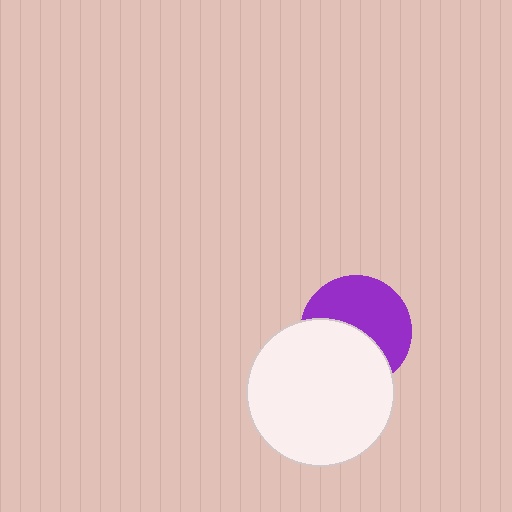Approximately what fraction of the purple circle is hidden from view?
Roughly 46% of the purple circle is hidden behind the white circle.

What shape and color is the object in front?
The object in front is a white circle.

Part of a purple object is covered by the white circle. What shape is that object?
It is a circle.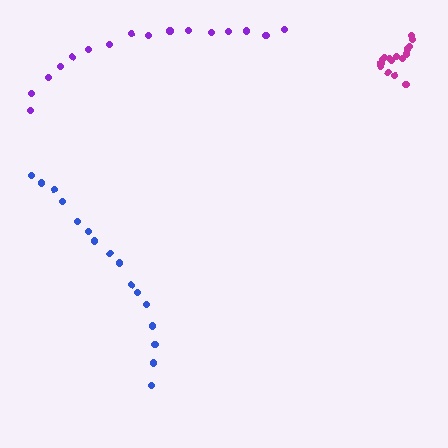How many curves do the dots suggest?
There are 3 distinct paths.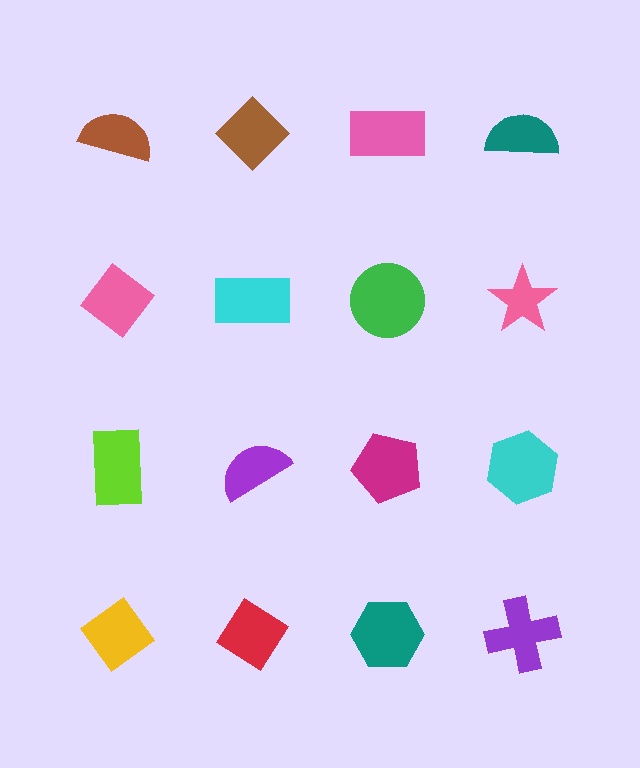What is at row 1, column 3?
A pink rectangle.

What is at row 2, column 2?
A cyan rectangle.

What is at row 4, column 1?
A yellow diamond.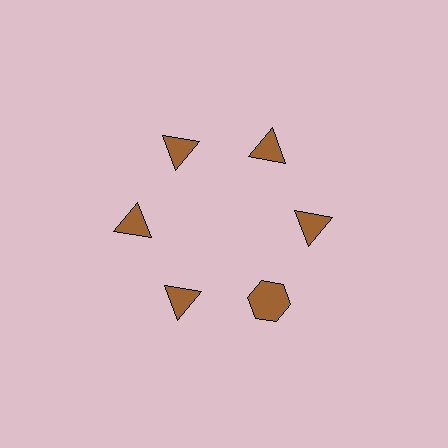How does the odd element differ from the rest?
It has a different shape: hexagon instead of triangle.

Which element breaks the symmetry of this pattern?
The brown hexagon at roughly the 5 o'clock position breaks the symmetry. All other shapes are brown triangles.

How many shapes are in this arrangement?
There are 6 shapes arranged in a ring pattern.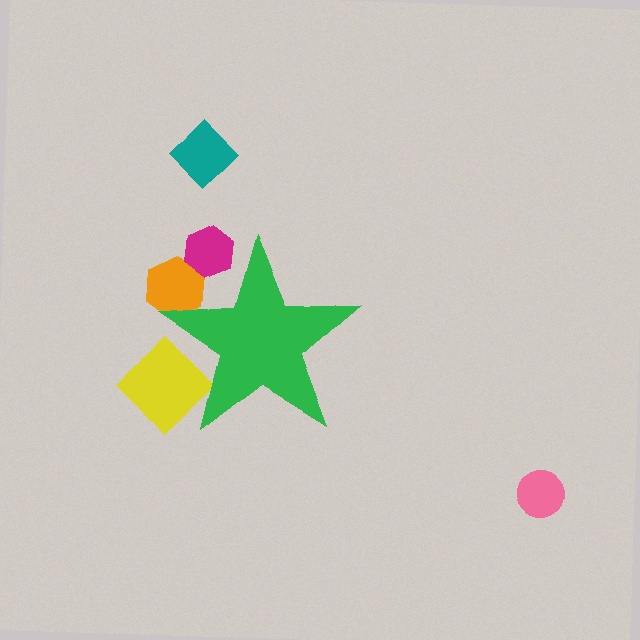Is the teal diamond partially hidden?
No, the teal diamond is fully visible.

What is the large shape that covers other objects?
A green star.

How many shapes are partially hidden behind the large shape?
3 shapes are partially hidden.